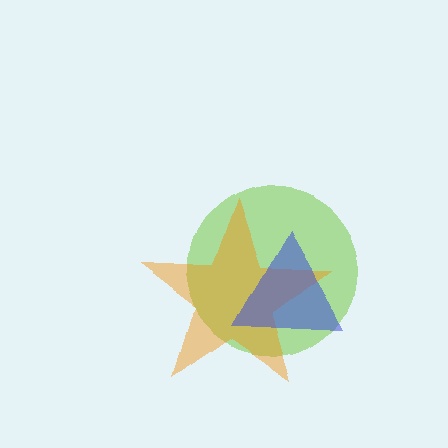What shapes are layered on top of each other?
The layered shapes are: a lime circle, an orange star, a blue triangle.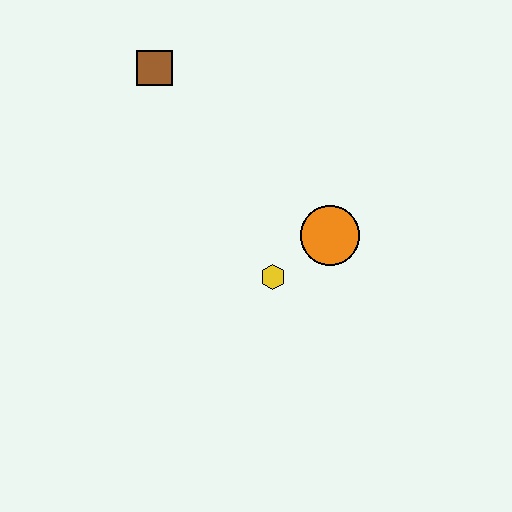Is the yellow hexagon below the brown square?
Yes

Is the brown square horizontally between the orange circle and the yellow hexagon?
No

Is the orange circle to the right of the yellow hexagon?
Yes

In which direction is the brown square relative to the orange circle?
The brown square is to the left of the orange circle.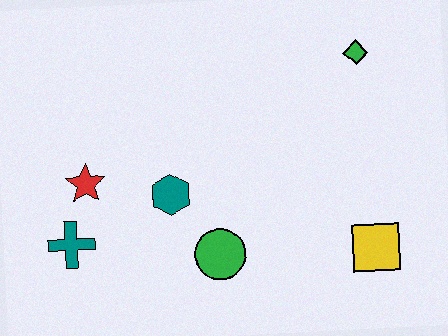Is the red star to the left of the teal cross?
No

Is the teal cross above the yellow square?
Yes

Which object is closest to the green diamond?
The yellow square is closest to the green diamond.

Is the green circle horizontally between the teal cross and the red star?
No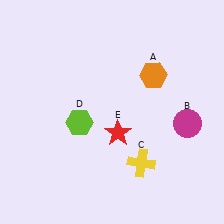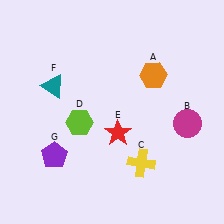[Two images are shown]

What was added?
A teal triangle (F), a purple pentagon (G) were added in Image 2.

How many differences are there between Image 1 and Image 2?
There are 2 differences between the two images.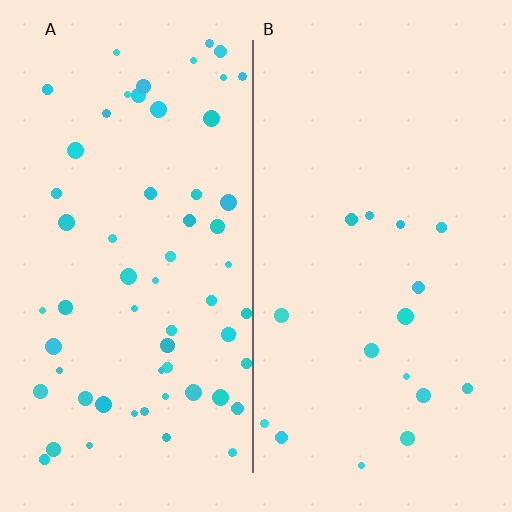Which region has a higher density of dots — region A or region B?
A (the left).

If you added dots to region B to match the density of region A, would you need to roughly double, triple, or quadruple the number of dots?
Approximately quadruple.